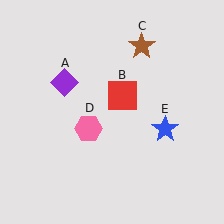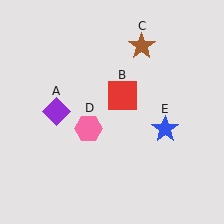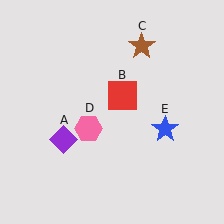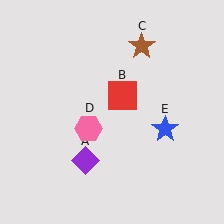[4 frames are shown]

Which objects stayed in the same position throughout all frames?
Red square (object B) and brown star (object C) and pink hexagon (object D) and blue star (object E) remained stationary.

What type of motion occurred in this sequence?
The purple diamond (object A) rotated counterclockwise around the center of the scene.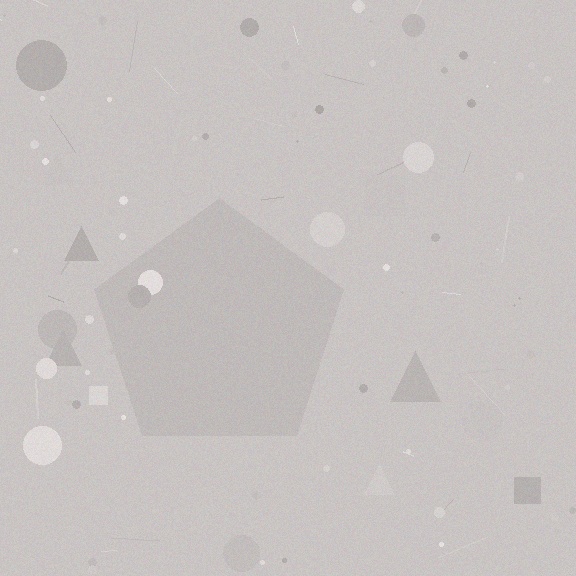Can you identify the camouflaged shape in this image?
The camouflaged shape is a pentagon.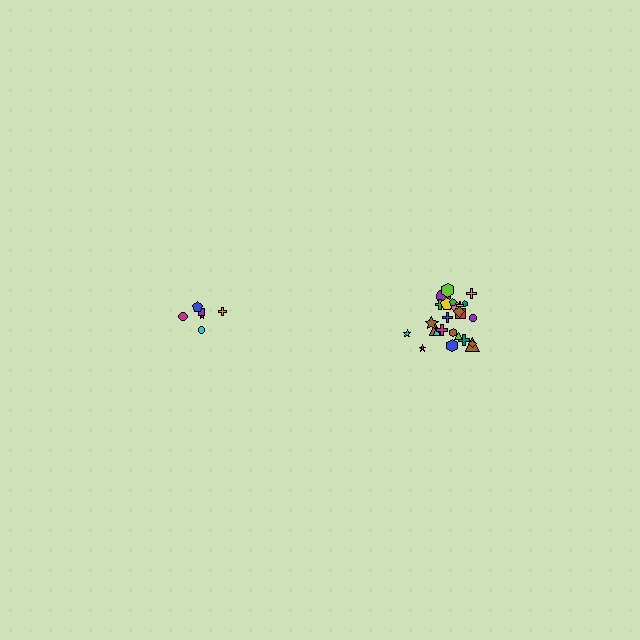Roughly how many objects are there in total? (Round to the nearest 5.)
Roughly 30 objects in total.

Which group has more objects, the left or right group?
The right group.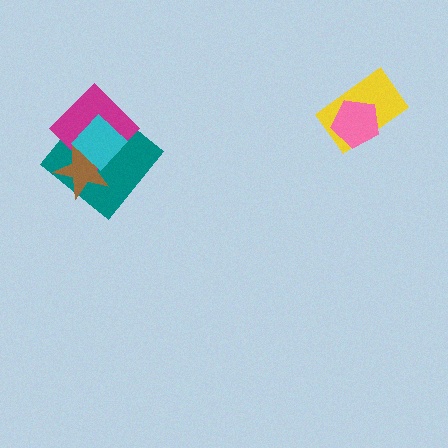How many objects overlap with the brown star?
3 objects overlap with the brown star.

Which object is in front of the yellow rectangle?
The pink pentagon is in front of the yellow rectangle.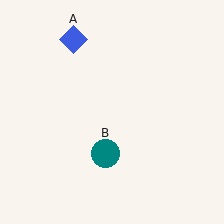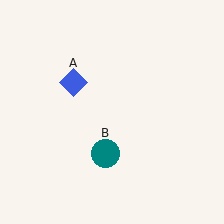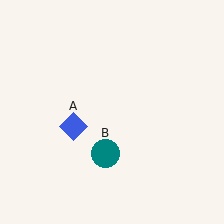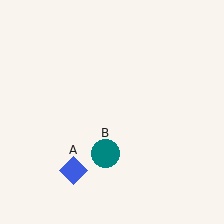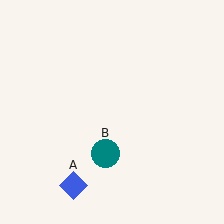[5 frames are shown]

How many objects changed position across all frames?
1 object changed position: blue diamond (object A).